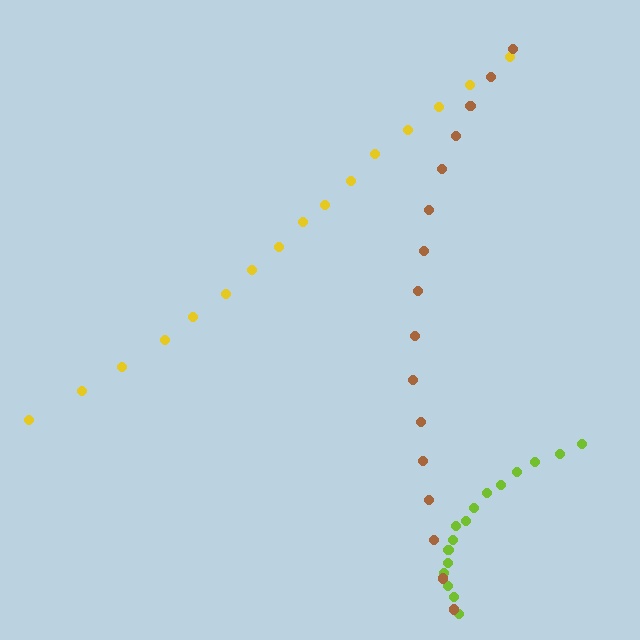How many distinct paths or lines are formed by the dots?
There are 3 distinct paths.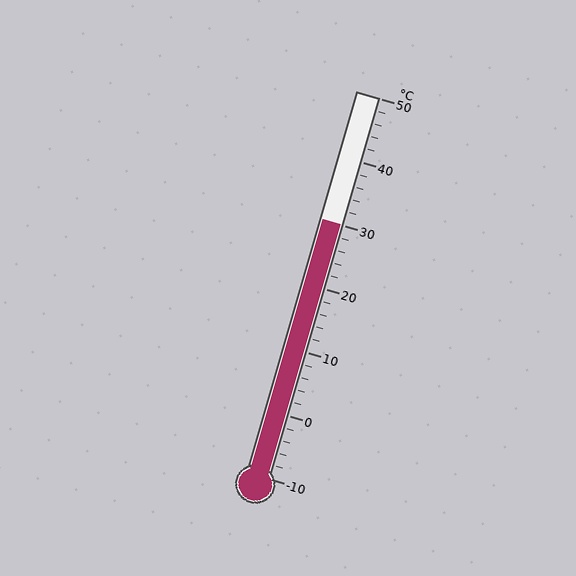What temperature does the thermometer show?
The thermometer shows approximately 30°C.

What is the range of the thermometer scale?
The thermometer scale ranges from -10°C to 50°C.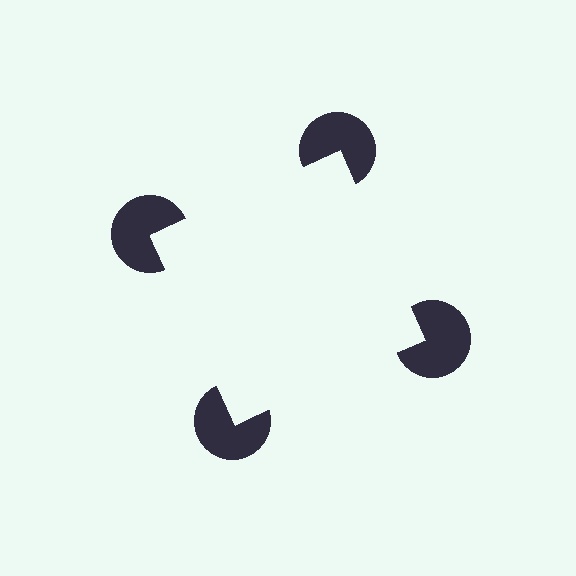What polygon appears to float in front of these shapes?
An illusory square — its edges are inferred from the aligned wedge cuts in the pac-man discs, not physically drawn.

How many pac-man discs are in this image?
There are 4 — one at each vertex of the illusory square.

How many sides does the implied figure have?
4 sides.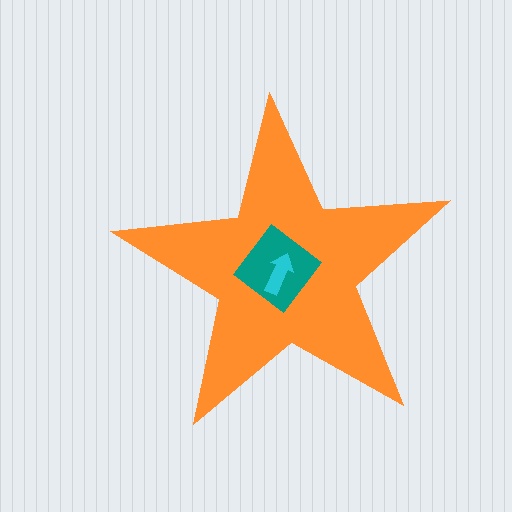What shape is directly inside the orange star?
The teal diamond.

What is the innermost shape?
The cyan arrow.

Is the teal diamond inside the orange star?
Yes.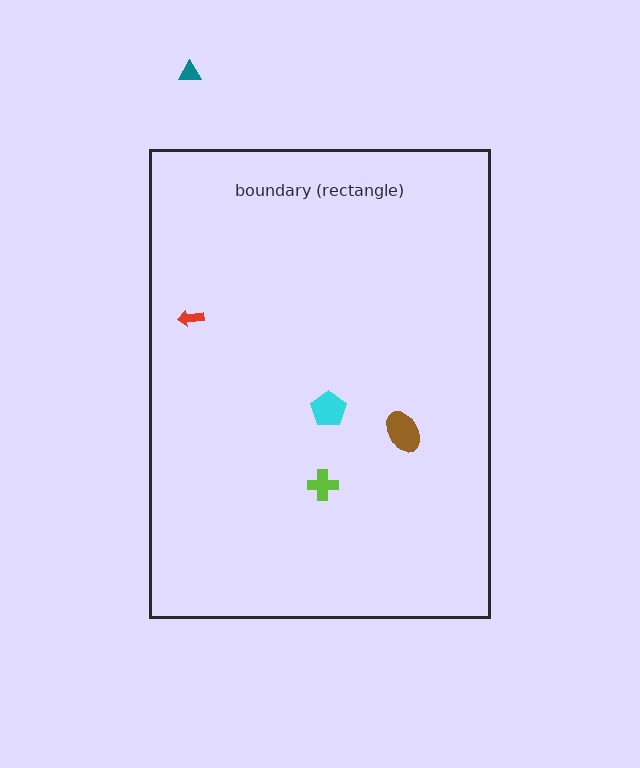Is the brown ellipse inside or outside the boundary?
Inside.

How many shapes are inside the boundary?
4 inside, 1 outside.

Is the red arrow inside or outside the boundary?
Inside.